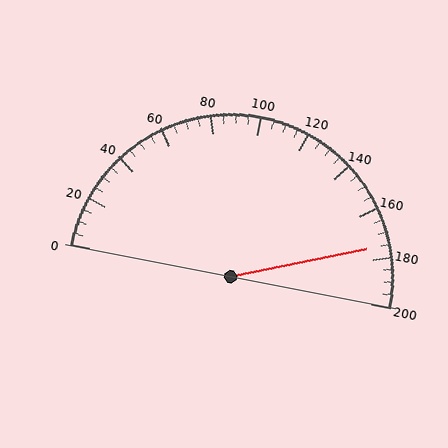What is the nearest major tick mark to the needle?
The nearest major tick mark is 180.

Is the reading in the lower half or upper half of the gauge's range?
The reading is in the upper half of the range (0 to 200).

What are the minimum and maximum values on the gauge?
The gauge ranges from 0 to 200.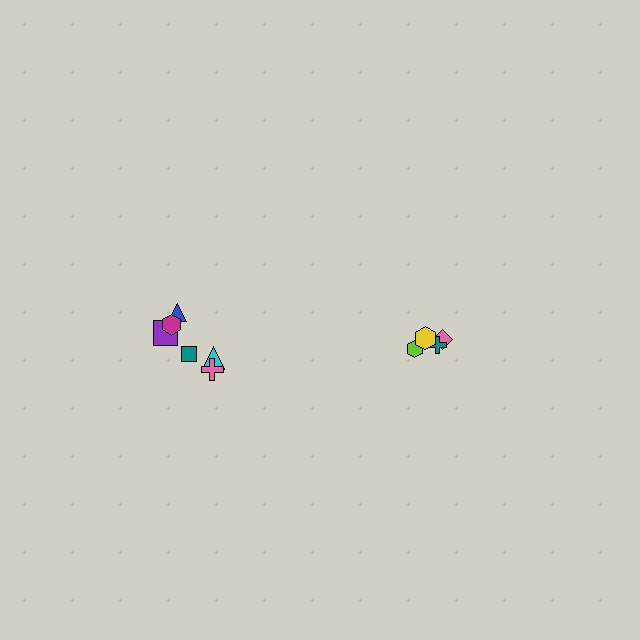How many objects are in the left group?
There are 6 objects.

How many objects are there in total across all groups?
There are 10 objects.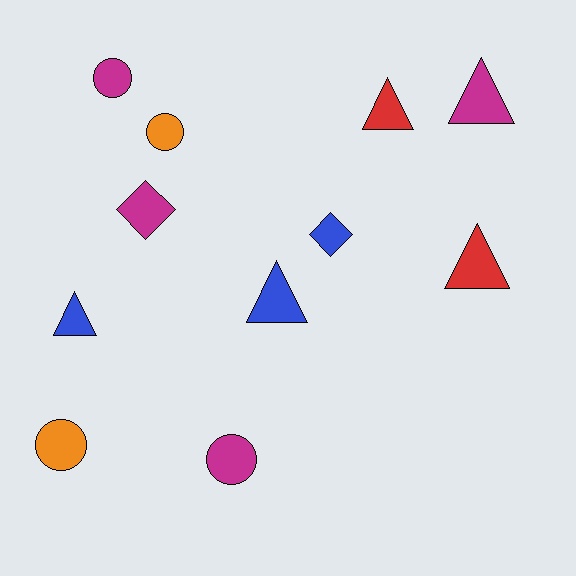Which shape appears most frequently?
Triangle, with 5 objects.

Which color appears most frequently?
Magenta, with 4 objects.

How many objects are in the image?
There are 11 objects.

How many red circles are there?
There are no red circles.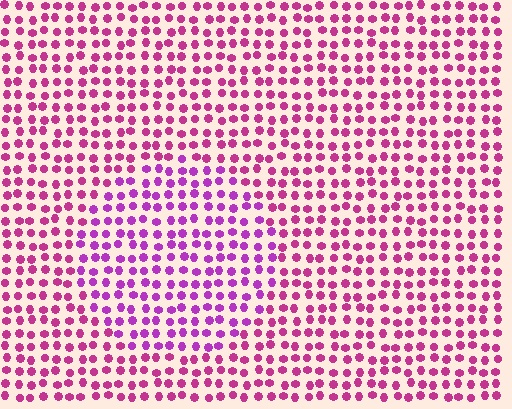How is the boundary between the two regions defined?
The boundary is defined purely by a slight shift in hue (about 27 degrees). Spacing, size, and orientation are identical on both sides.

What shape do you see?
I see a circle.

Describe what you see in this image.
The image is filled with small magenta elements in a uniform arrangement. A circle-shaped region is visible where the elements are tinted to a slightly different hue, forming a subtle color boundary.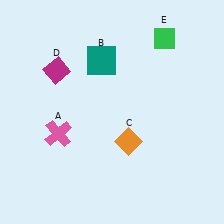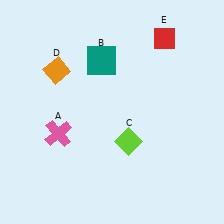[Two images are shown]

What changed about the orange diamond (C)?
In Image 1, C is orange. In Image 2, it changed to lime.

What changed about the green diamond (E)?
In Image 1, E is green. In Image 2, it changed to red.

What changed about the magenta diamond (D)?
In Image 1, D is magenta. In Image 2, it changed to orange.